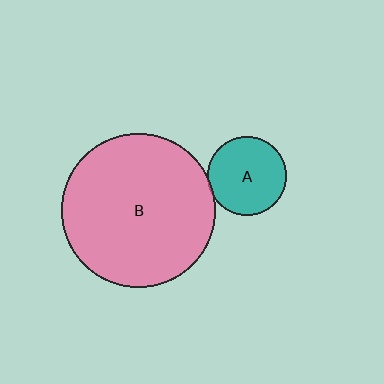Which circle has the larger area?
Circle B (pink).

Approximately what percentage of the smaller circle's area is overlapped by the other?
Approximately 5%.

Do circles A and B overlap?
Yes.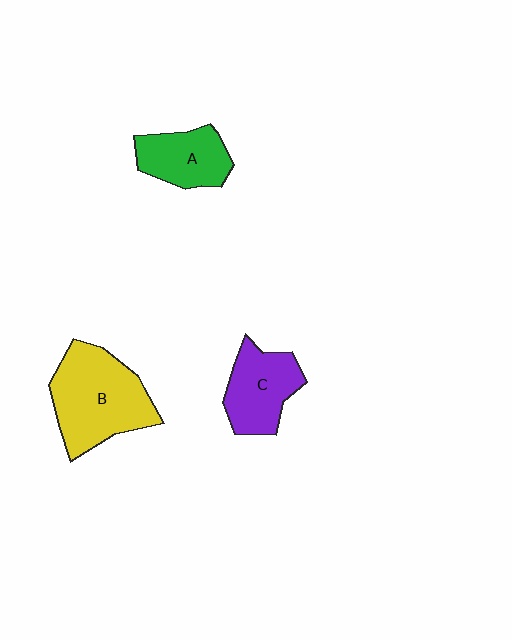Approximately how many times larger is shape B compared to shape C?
Approximately 1.5 times.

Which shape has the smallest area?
Shape A (green).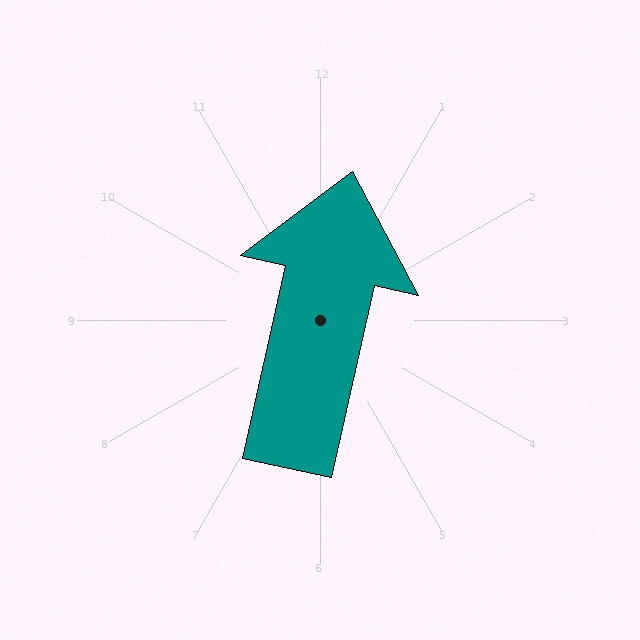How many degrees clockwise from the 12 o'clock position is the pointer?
Approximately 12 degrees.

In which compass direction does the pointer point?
North.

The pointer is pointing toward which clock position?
Roughly 12 o'clock.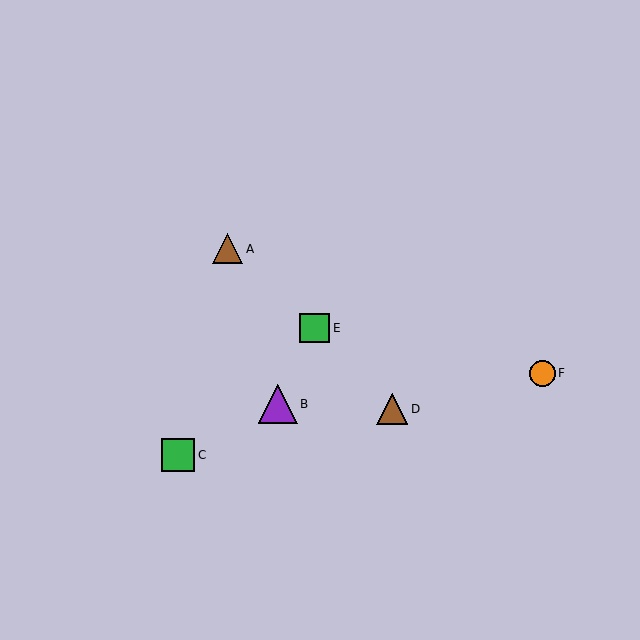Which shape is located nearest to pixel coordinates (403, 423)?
The brown triangle (labeled D) at (392, 409) is nearest to that location.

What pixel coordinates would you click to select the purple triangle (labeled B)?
Click at (278, 404) to select the purple triangle B.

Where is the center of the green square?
The center of the green square is at (178, 455).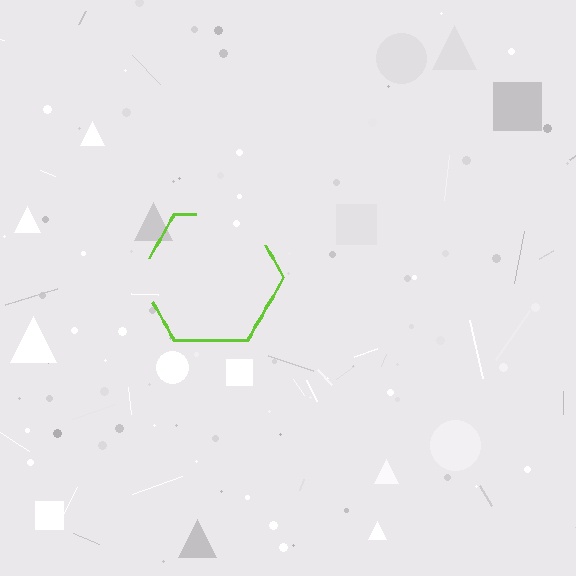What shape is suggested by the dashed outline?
The dashed outline suggests a hexagon.